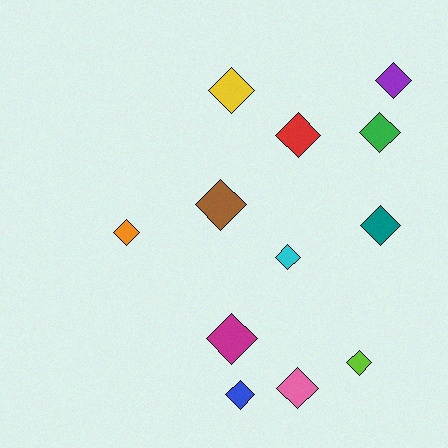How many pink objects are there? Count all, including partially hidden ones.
There is 1 pink object.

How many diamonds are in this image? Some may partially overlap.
There are 12 diamonds.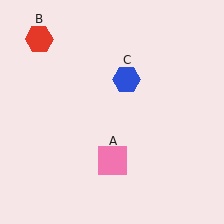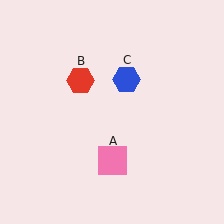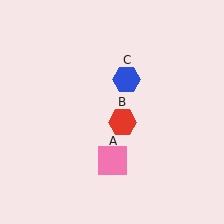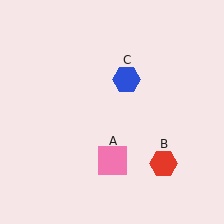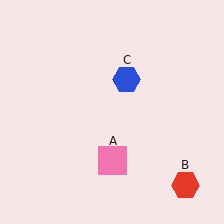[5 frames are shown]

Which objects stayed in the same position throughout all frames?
Pink square (object A) and blue hexagon (object C) remained stationary.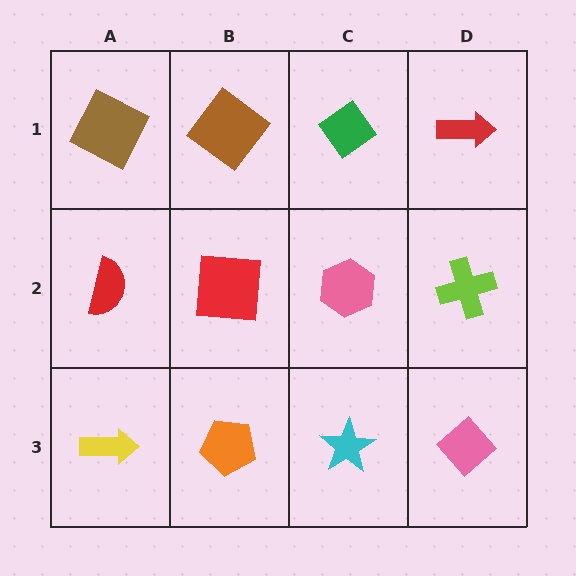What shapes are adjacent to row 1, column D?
A lime cross (row 2, column D), a green diamond (row 1, column C).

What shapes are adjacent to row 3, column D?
A lime cross (row 2, column D), a cyan star (row 3, column C).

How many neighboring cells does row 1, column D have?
2.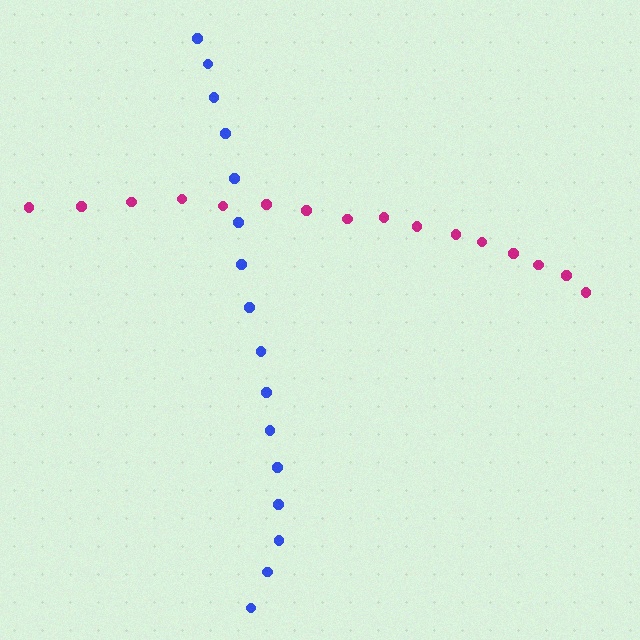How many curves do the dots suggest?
There are 2 distinct paths.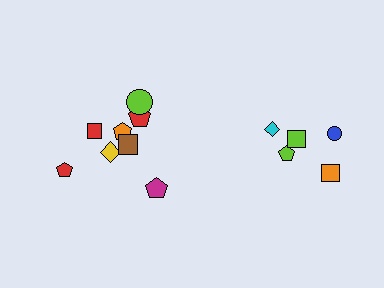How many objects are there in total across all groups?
There are 13 objects.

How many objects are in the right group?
There are 5 objects.